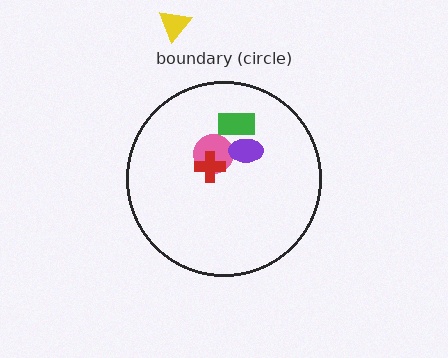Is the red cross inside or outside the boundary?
Inside.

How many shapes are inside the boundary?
4 inside, 1 outside.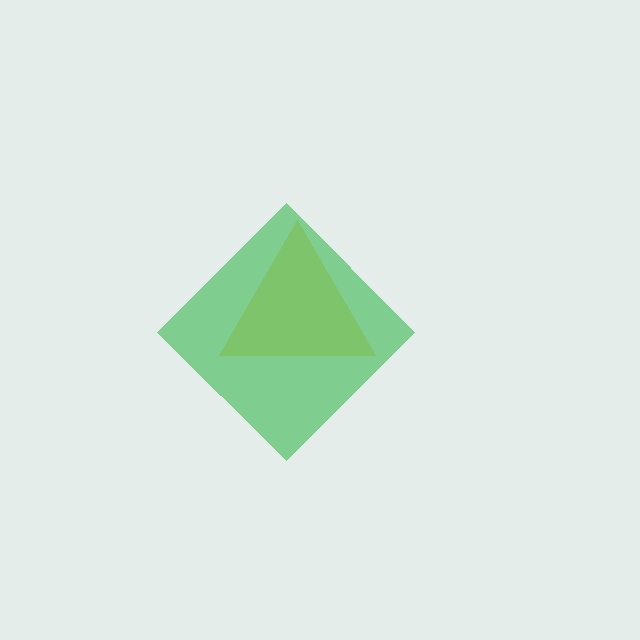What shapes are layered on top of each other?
The layered shapes are: a yellow triangle, a green diamond.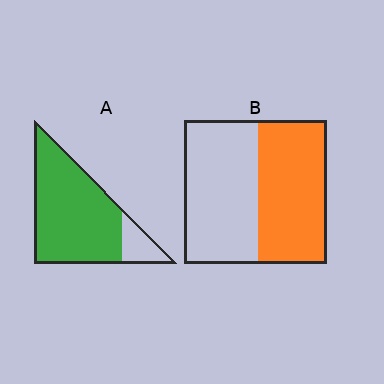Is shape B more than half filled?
Roughly half.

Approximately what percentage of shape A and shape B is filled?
A is approximately 85% and B is approximately 50%.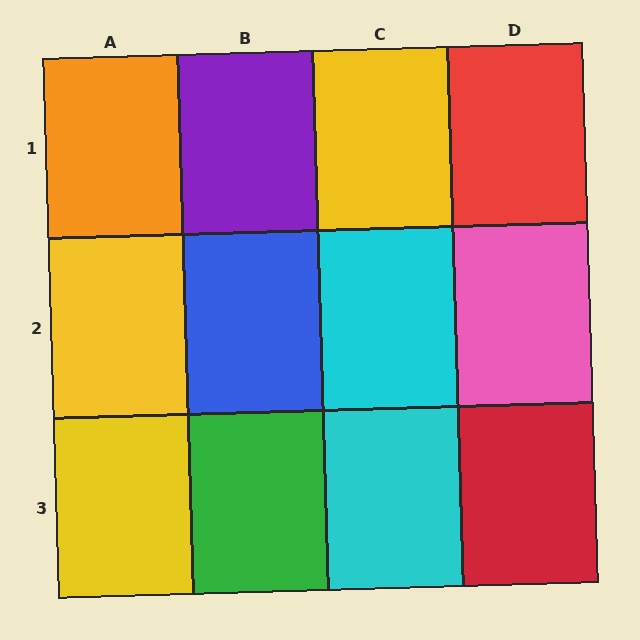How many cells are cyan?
2 cells are cyan.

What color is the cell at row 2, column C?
Cyan.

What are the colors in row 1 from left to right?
Orange, purple, yellow, red.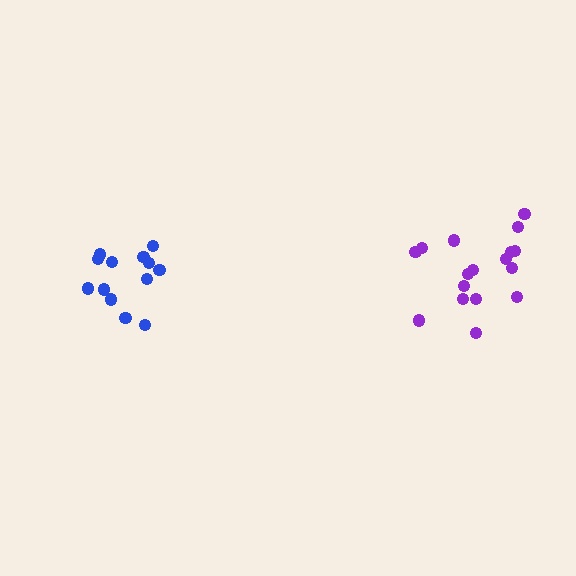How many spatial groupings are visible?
There are 2 spatial groupings.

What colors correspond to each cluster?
The clusters are colored: blue, purple.